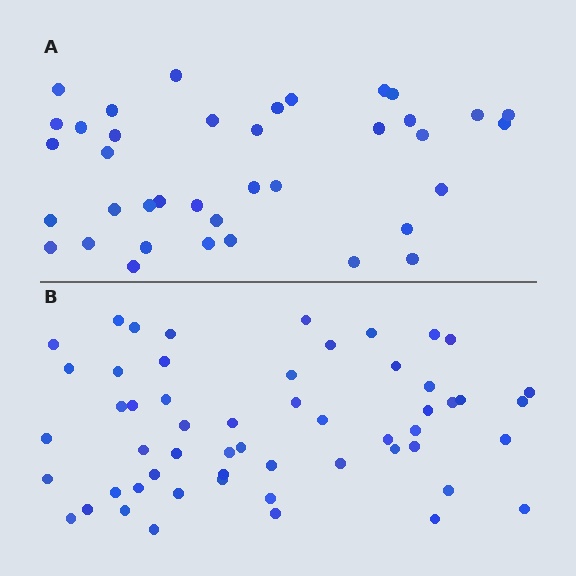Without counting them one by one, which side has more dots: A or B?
Region B (the bottom region) has more dots.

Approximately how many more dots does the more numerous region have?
Region B has approximately 15 more dots than region A.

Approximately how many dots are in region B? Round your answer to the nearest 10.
About 60 dots. (The exact count is 55, which rounds to 60.)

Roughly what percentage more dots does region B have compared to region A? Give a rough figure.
About 45% more.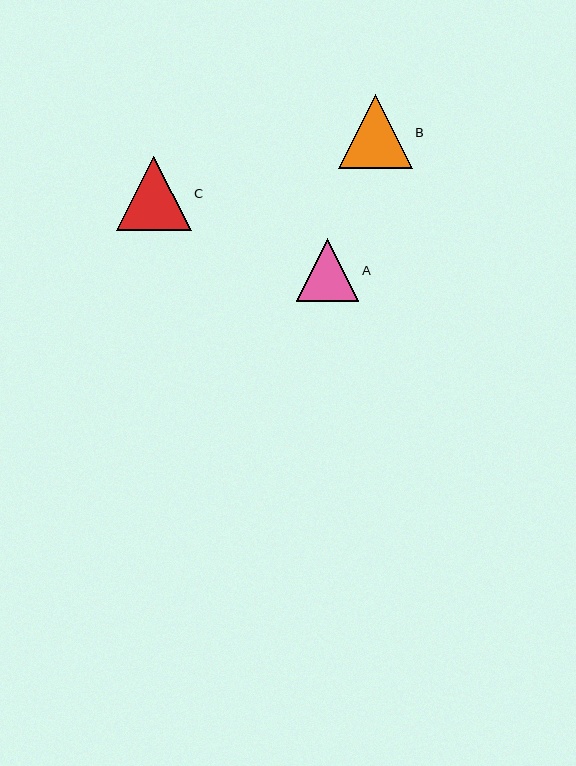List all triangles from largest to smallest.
From largest to smallest: C, B, A.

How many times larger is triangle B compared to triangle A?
Triangle B is approximately 1.2 times the size of triangle A.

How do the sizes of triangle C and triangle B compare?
Triangle C and triangle B are approximately the same size.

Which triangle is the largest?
Triangle C is the largest with a size of approximately 74 pixels.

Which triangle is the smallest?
Triangle A is the smallest with a size of approximately 62 pixels.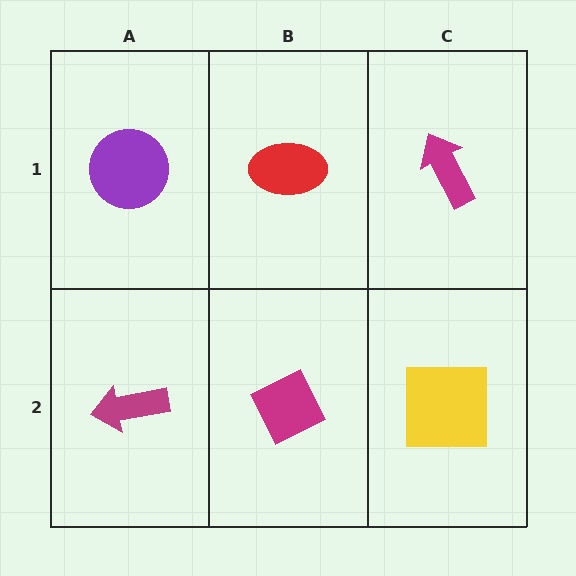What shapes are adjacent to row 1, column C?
A yellow square (row 2, column C), a red ellipse (row 1, column B).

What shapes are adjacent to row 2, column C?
A magenta arrow (row 1, column C), a magenta diamond (row 2, column B).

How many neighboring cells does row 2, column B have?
3.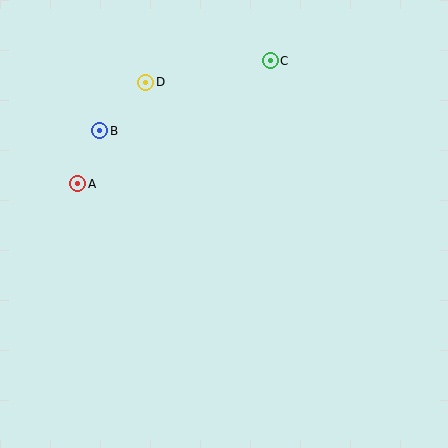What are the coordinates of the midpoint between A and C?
The midpoint between A and C is at (174, 122).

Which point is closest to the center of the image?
Point A at (78, 184) is closest to the center.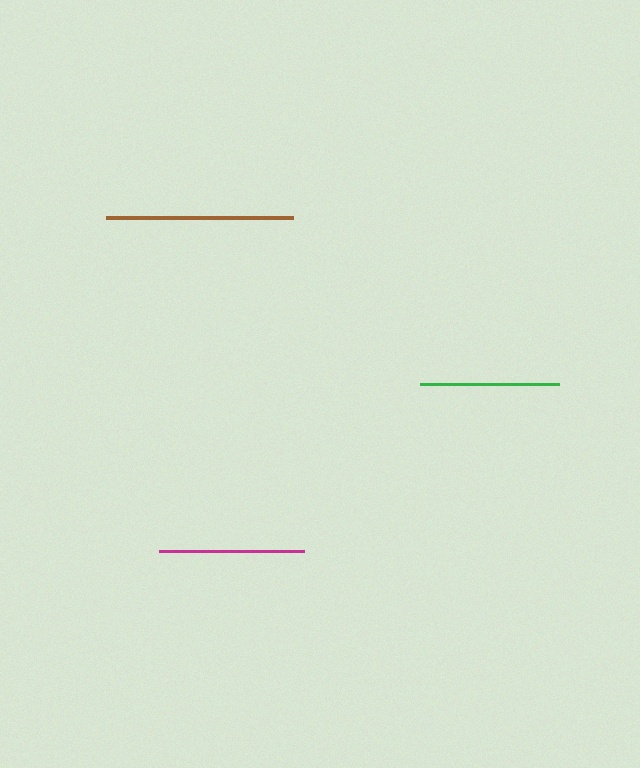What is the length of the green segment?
The green segment is approximately 138 pixels long.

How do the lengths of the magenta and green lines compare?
The magenta and green lines are approximately the same length.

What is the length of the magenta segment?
The magenta segment is approximately 145 pixels long.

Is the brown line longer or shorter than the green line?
The brown line is longer than the green line.